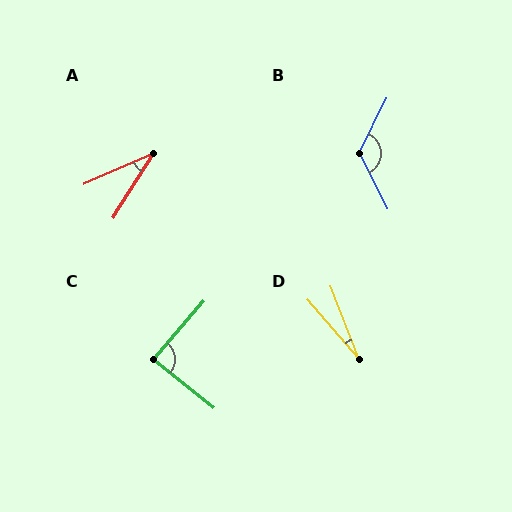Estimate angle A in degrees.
Approximately 34 degrees.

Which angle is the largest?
B, at approximately 127 degrees.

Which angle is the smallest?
D, at approximately 19 degrees.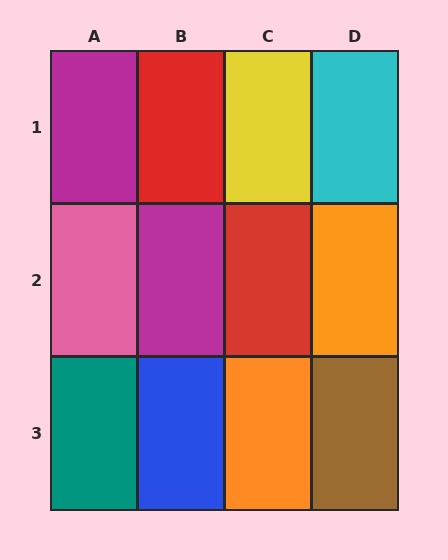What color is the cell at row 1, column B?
Red.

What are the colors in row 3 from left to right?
Teal, blue, orange, brown.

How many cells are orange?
2 cells are orange.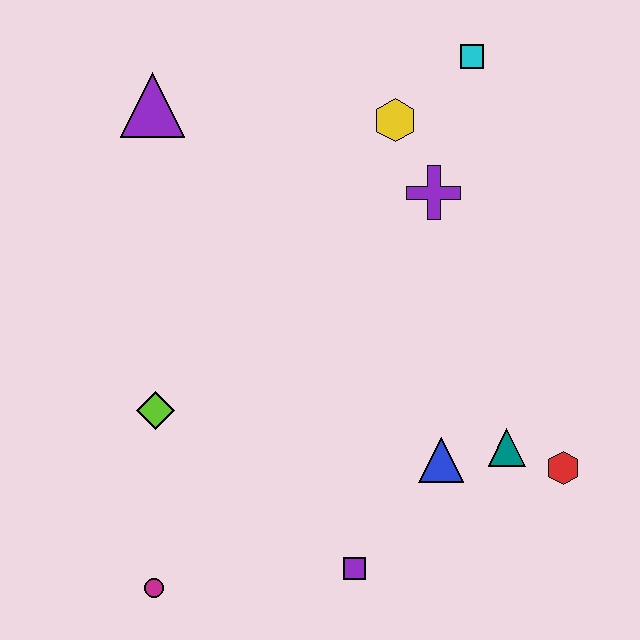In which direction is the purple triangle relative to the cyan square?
The purple triangle is to the left of the cyan square.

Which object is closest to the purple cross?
The yellow hexagon is closest to the purple cross.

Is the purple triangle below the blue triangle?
No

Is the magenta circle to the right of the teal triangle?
No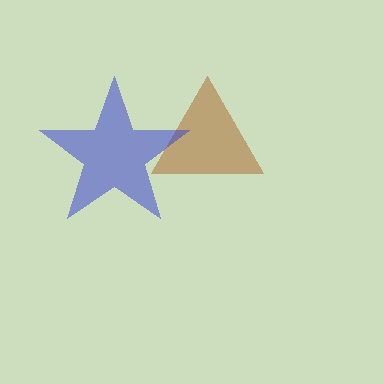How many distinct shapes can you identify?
There are 2 distinct shapes: a brown triangle, a blue star.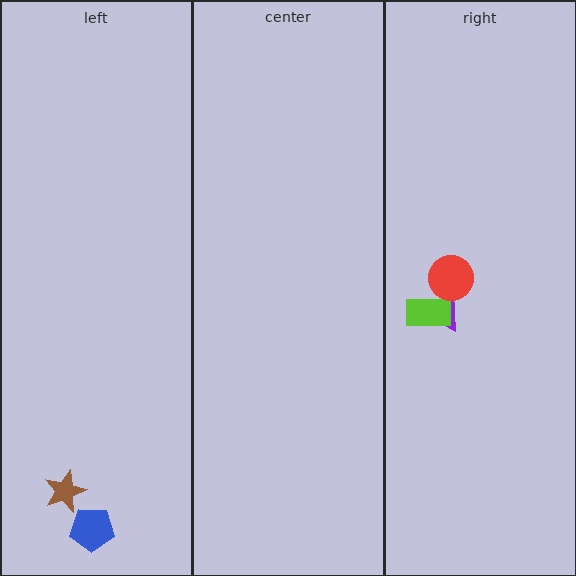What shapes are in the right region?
The purple triangle, the lime rectangle, the red circle.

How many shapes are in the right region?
3.